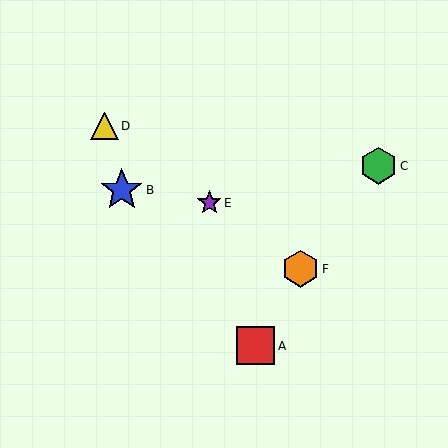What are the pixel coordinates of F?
Object F is at (300, 269).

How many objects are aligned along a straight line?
3 objects (D, E, F) are aligned along a straight line.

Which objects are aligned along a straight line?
Objects D, E, F are aligned along a straight line.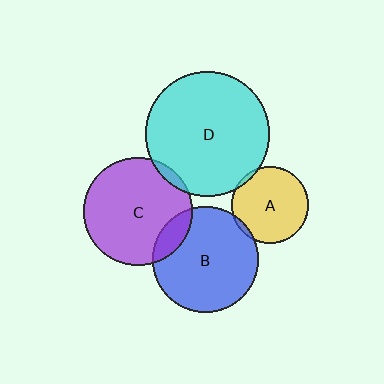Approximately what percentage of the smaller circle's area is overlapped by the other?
Approximately 5%.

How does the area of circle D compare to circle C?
Approximately 1.3 times.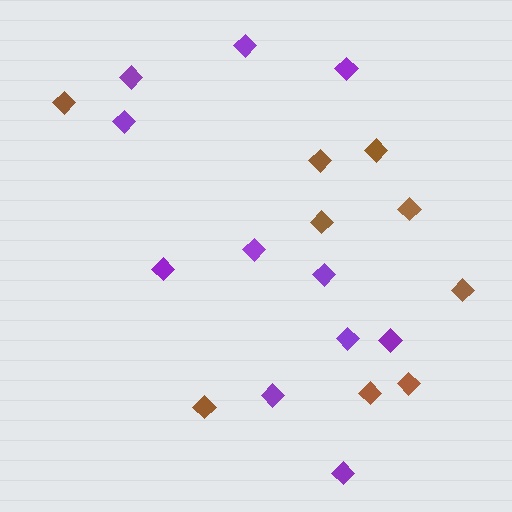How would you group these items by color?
There are 2 groups: one group of purple diamonds (11) and one group of brown diamonds (9).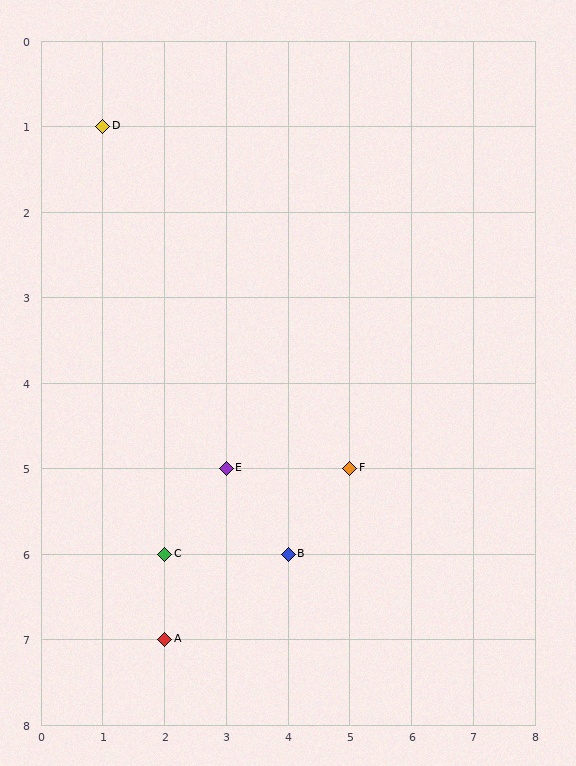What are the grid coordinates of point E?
Point E is at grid coordinates (3, 5).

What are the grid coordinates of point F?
Point F is at grid coordinates (5, 5).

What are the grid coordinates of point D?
Point D is at grid coordinates (1, 1).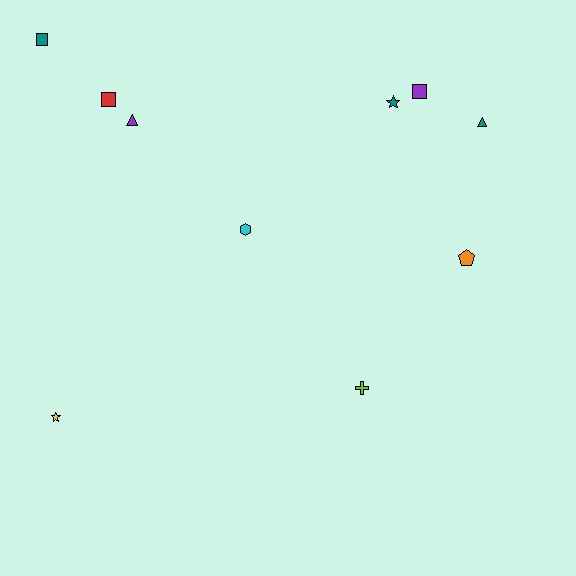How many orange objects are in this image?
There is 1 orange object.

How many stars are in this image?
There are 2 stars.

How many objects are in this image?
There are 10 objects.